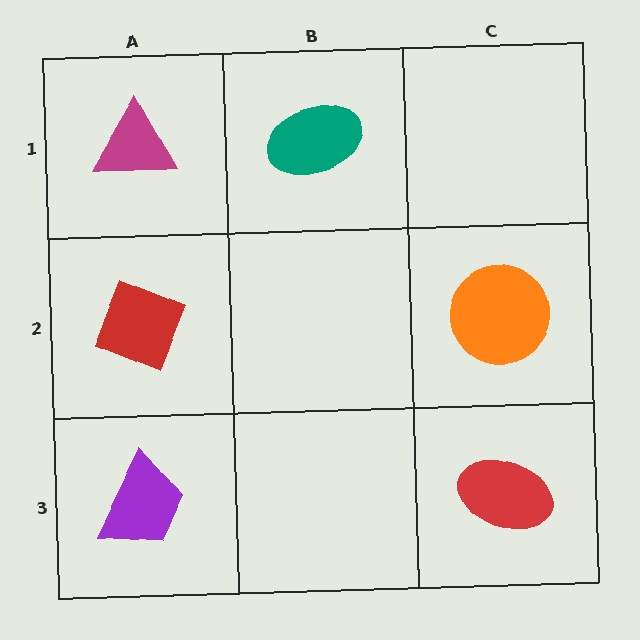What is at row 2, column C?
An orange circle.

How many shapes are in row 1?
2 shapes.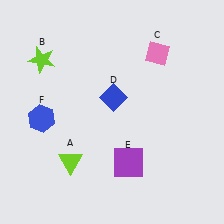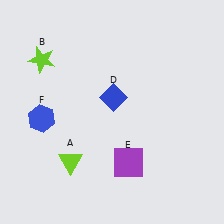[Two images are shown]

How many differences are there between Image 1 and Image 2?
There is 1 difference between the two images.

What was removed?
The pink diamond (C) was removed in Image 2.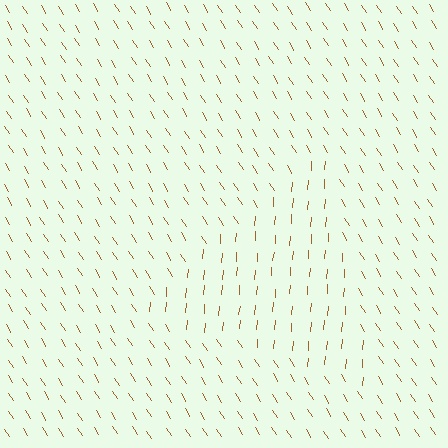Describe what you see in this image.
The image is filled with small brown line segments. A triangle region in the image has lines oriented differently from the surrounding lines, creating a visible texture boundary.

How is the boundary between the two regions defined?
The boundary is defined purely by a change in line orientation (approximately 38 degrees difference). All lines are the same color and thickness.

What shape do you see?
I see a triangle.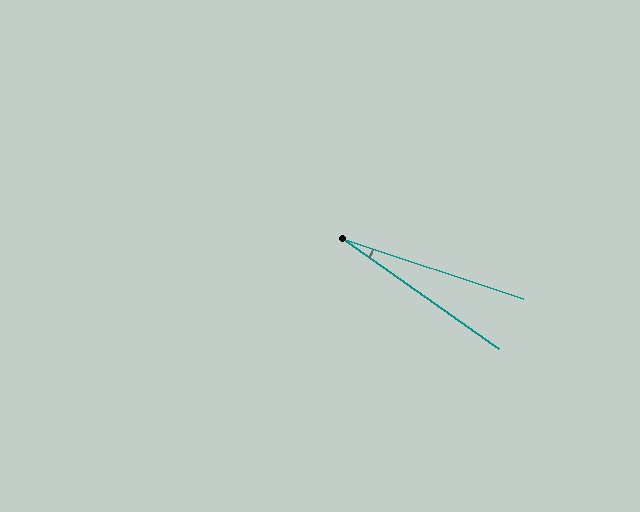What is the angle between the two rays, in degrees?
Approximately 17 degrees.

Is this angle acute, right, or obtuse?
It is acute.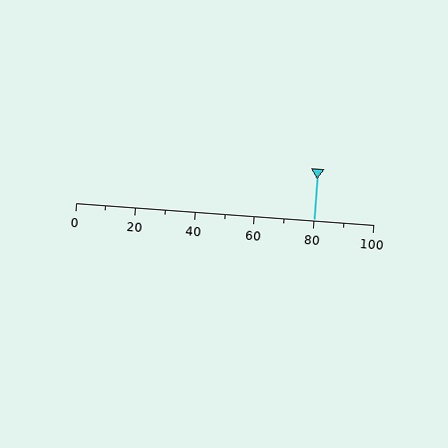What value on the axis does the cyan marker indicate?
The marker indicates approximately 80.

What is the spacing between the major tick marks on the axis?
The major ticks are spaced 20 apart.